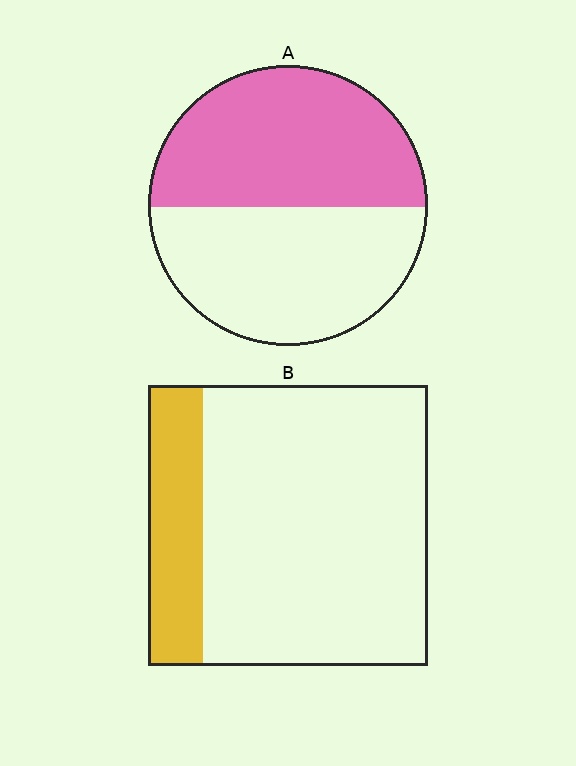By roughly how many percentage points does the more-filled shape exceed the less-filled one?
By roughly 30 percentage points (A over B).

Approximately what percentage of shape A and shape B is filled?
A is approximately 50% and B is approximately 20%.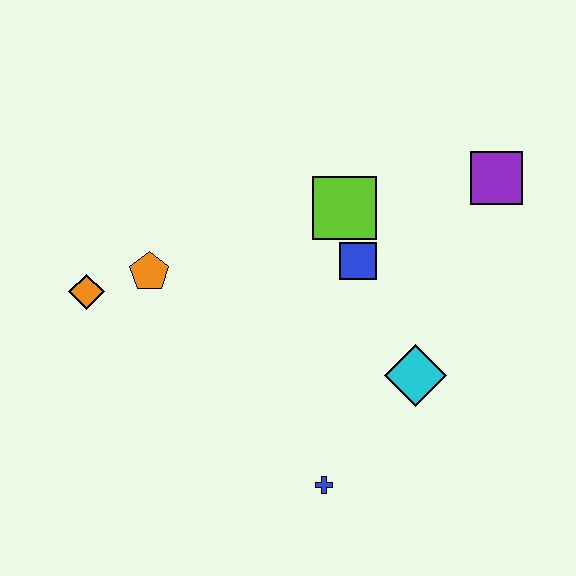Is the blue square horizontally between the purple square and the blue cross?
Yes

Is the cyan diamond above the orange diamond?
No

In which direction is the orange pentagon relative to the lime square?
The orange pentagon is to the left of the lime square.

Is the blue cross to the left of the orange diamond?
No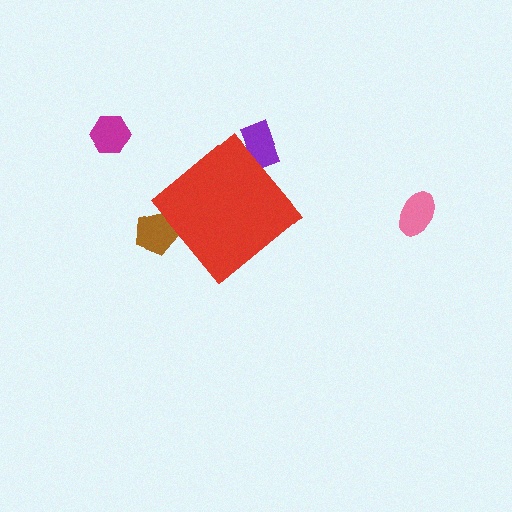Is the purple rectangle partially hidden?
Yes, the purple rectangle is partially hidden behind the red diamond.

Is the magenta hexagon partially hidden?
No, the magenta hexagon is fully visible.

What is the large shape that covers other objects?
A red diamond.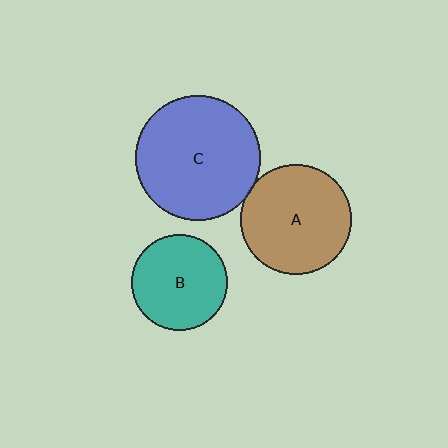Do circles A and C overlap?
Yes.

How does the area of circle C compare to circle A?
Approximately 1.3 times.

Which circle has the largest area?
Circle C (blue).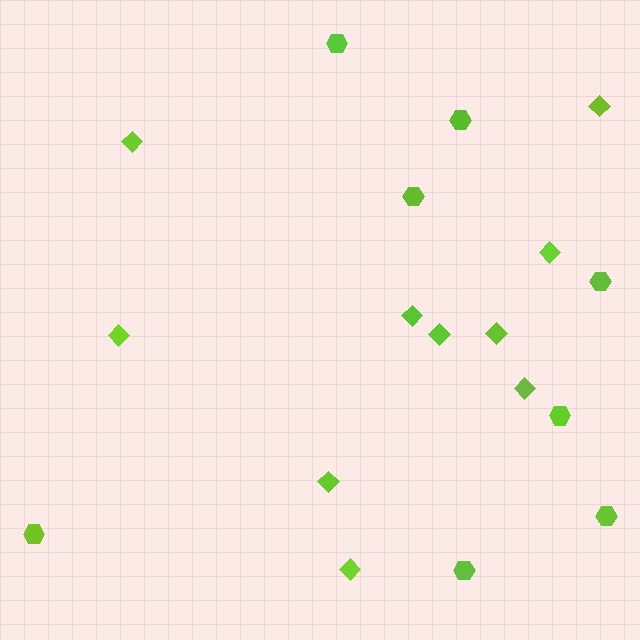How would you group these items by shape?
There are 2 groups: one group of diamonds (10) and one group of hexagons (8).